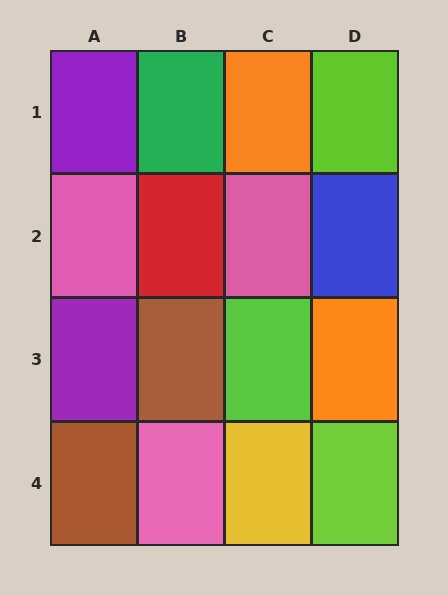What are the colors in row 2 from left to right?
Pink, red, pink, blue.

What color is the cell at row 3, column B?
Brown.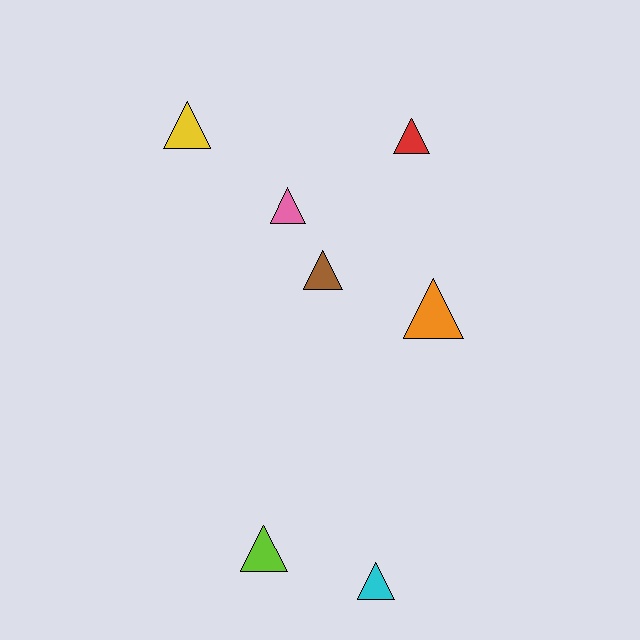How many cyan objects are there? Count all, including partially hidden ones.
There is 1 cyan object.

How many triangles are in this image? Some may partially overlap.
There are 7 triangles.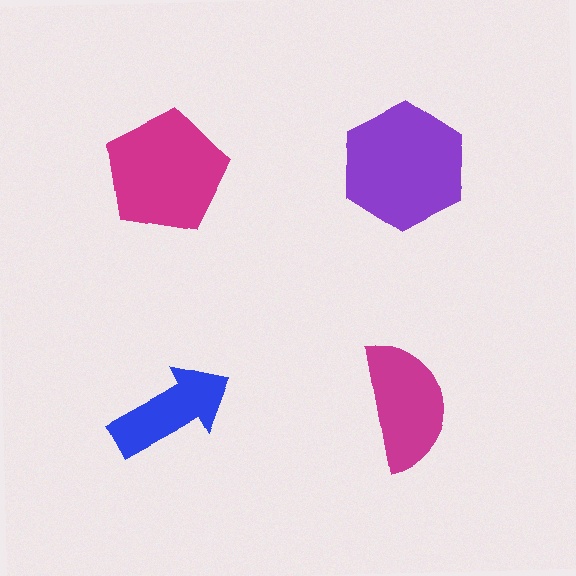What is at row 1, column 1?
A magenta pentagon.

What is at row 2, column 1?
A blue arrow.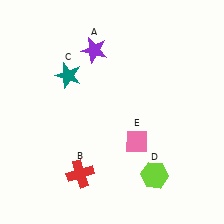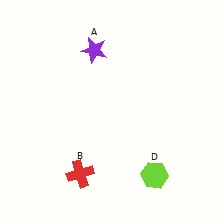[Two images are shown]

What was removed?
The pink diamond (E), the teal star (C) were removed in Image 2.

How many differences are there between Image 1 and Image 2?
There are 2 differences between the two images.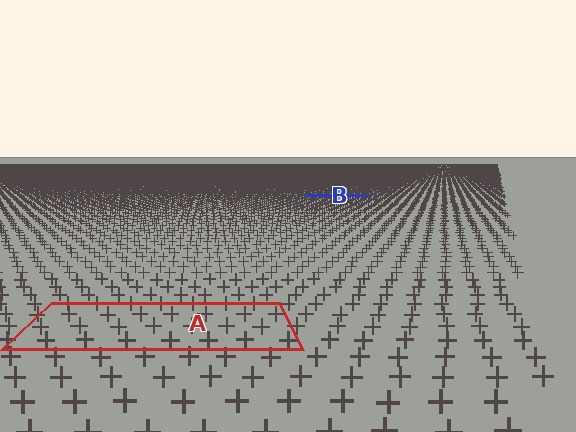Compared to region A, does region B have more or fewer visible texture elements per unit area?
Region B has more texture elements per unit area — they are packed more densely because it is farther away.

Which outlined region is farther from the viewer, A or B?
Region B is farther from the viewer — the texture elements inside it appear smaller and more densely packed.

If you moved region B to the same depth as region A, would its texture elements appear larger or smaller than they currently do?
They would appear larger. At a closer depth, the same texture elements are projected at a bigger on-screen size.